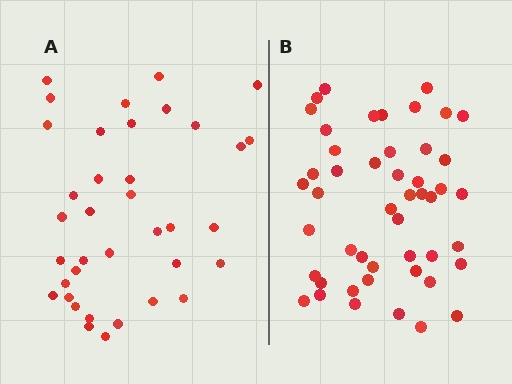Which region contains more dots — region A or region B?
Region B (the right region) has more dots.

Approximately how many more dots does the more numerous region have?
Region B has roughly 12 or so more dots than region A.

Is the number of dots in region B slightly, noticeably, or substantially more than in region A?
Region B has noticeably more, but not dramatically so. The ratio is roughly 1.3 to 1.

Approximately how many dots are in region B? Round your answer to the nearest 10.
About 50 dots. (The exact count is 48, which rounds to 50.)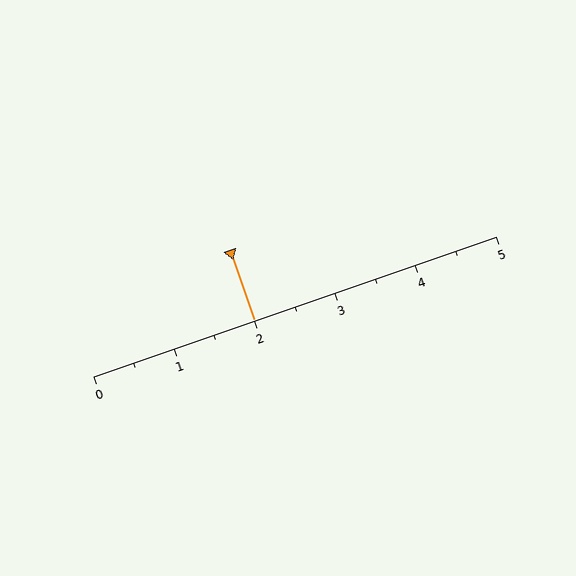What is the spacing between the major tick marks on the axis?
The major ticks are spaced 1 apart.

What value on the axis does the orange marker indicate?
The marker indicates approximately 2.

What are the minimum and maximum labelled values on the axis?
The axis runs from 0 to 5.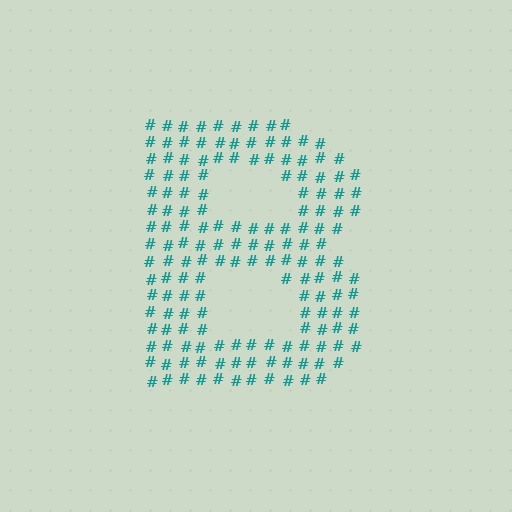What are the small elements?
The small elements are hash symbols.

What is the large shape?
The large shape is the letter B.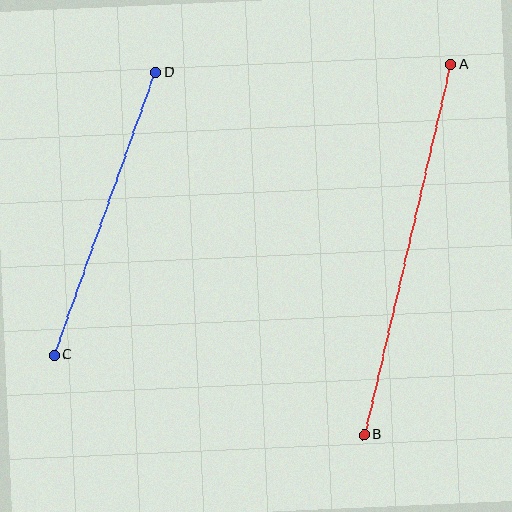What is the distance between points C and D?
The distance is approximately 301 pixels.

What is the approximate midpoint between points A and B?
The midpoint is at approximately (407, 250) pixels.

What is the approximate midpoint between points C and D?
The midpoint is at approximately (105, 214) pixels.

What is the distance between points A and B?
The distance is approximately 380 pixels.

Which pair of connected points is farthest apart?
Points A and B are farthest apart.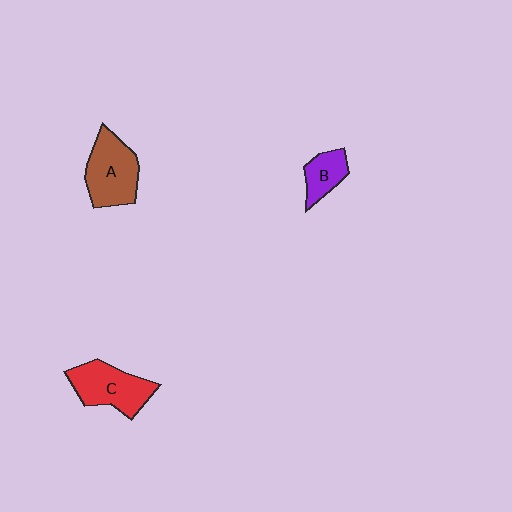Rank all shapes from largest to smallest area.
From largest to smallest: A (brown), C (red), B (purple).